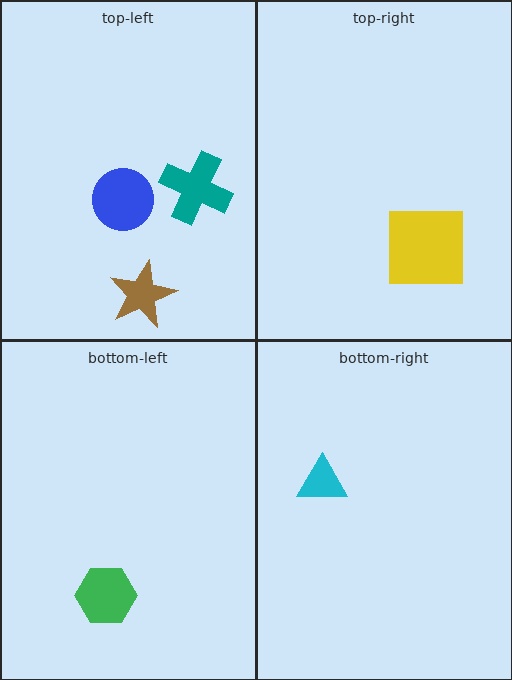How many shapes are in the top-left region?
3.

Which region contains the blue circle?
The top-left region.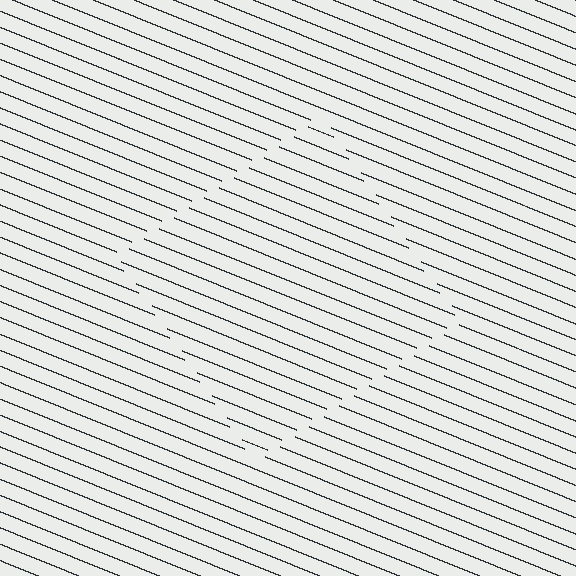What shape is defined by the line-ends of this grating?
An illusory square. The interior of the shape contains the same grating, shifted by half a period — the contour is defined by the phase discontinuity where line-ends from the inner and outer gratings abut.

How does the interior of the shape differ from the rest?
The interior of the shape contains the same grating, shifted by half a period — the contour is defined by the phase discontinuity where line-ends from the inner and outer gratings abut.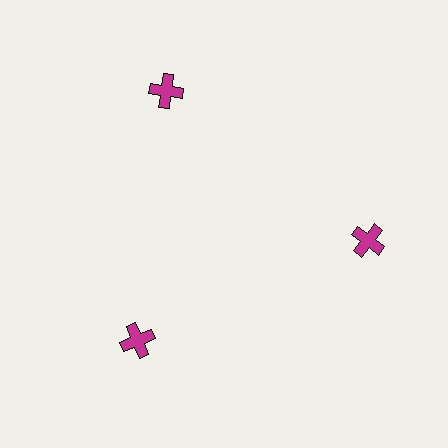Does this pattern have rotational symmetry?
Yes, this pattern has 3-fold rotational symmetry. It looks the same after rotating 120 degrees around the center.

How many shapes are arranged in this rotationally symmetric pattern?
There are 3 shapes, arranged in 3 groups of 1.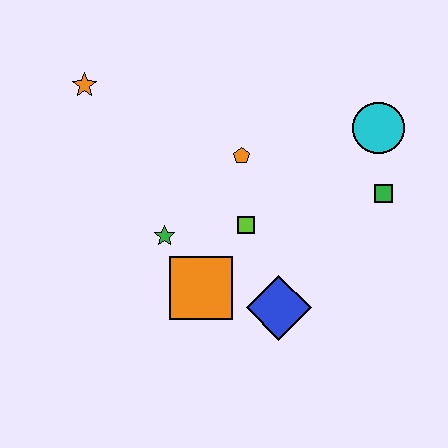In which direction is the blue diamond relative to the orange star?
The blue diamond is below the orange star.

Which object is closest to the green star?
The orange square is closest to the green star.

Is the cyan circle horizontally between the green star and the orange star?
No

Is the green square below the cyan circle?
Yes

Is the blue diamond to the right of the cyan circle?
No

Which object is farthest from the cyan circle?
The orange star is farthest from the cyan circle.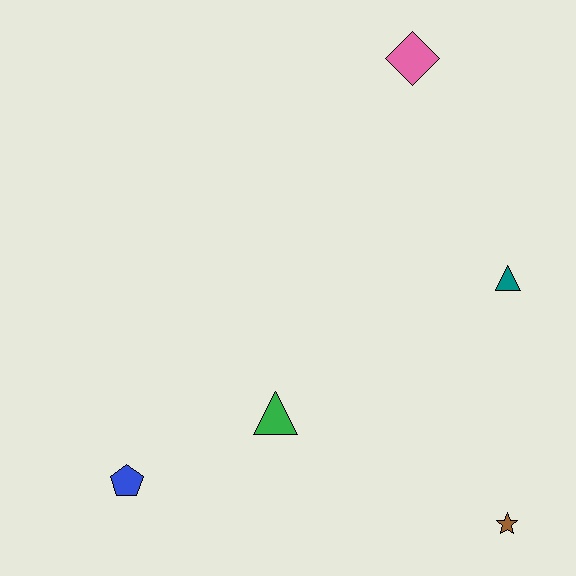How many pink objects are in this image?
There is 1 pink object.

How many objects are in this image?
There are 5 objects.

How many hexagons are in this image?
There are no hexagons.